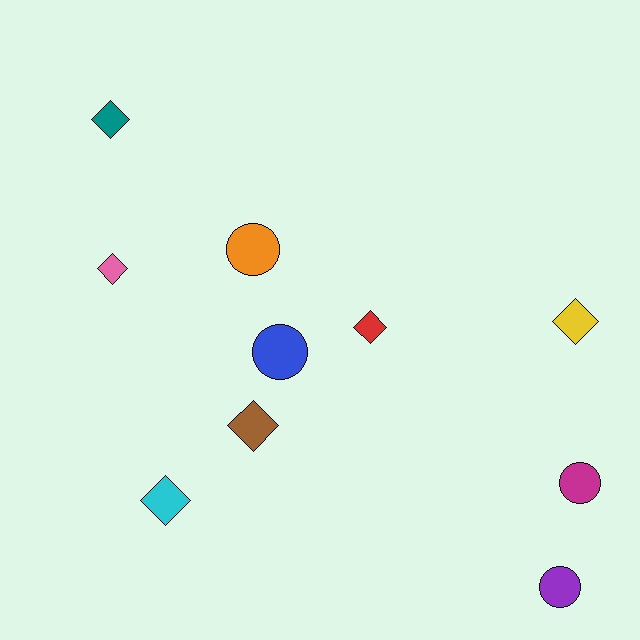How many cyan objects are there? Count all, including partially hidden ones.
There is 1 cyan object.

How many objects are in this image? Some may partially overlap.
There are 10 objects.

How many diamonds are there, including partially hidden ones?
There are 6 diamonds.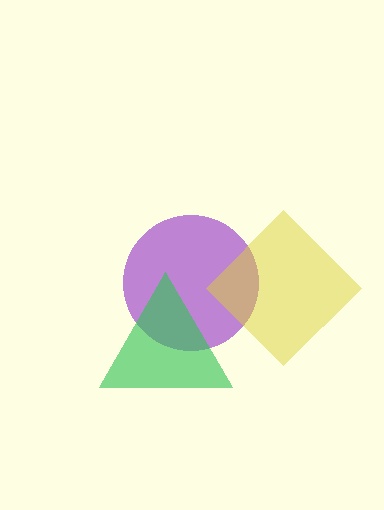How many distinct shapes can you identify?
There are 3 distinct shapes: a purple circle, a yellow diamond, a green triangle.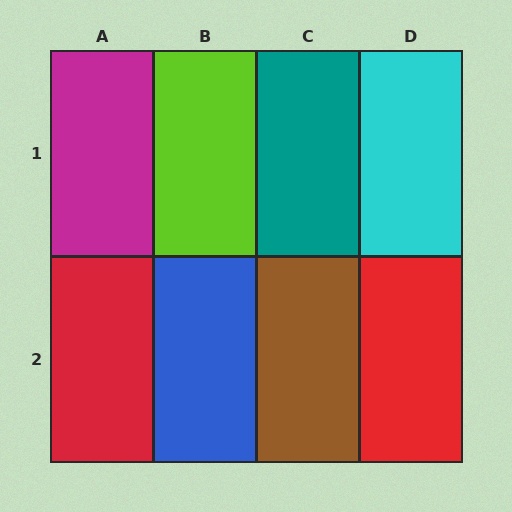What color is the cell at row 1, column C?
Teal.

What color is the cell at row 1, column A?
Magenta.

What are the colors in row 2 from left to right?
Red, blue, brown, red.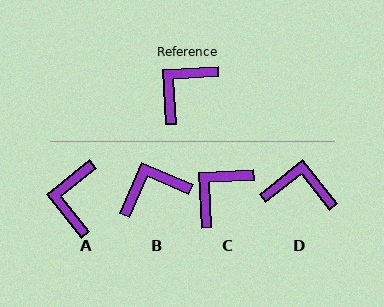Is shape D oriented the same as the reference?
No, it is off by about 55 degrees.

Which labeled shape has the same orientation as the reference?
C.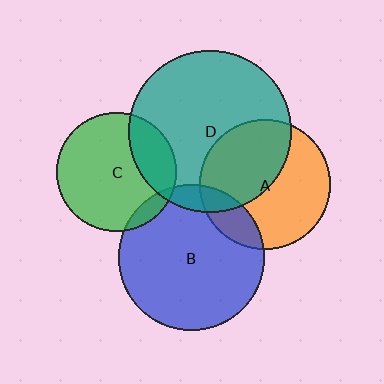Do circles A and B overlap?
Yes.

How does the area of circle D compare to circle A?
Approximately 1.5 times.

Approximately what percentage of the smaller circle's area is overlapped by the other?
Approximately 15%.